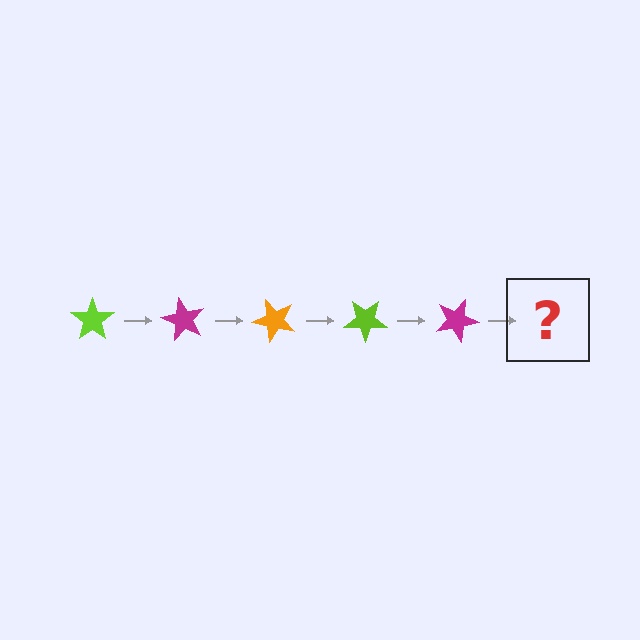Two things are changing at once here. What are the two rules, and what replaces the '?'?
The two rules are that it rotates 60 degrees each step and the color cycles through lime, magenta, and orange. The '?' should be an orange star, rotated 300 degrees from the start.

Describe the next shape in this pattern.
It should be an orange star, rotated 300 degrees from the start.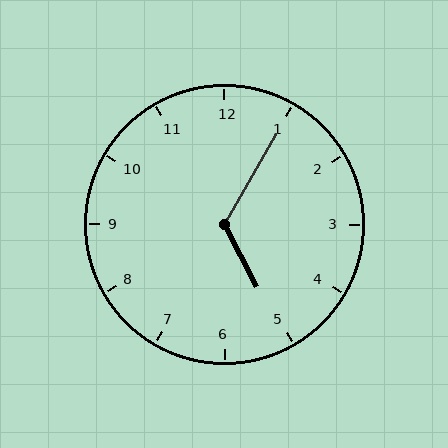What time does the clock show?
5:05.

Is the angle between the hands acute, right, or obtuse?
It is obtuse.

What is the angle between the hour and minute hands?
Approximately 122 degrees.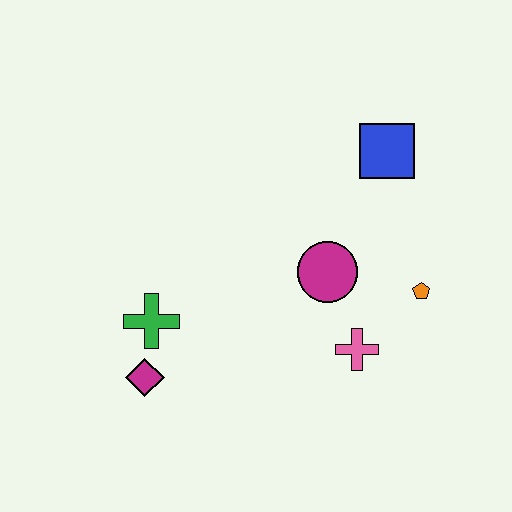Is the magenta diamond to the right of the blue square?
No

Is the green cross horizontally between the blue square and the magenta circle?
No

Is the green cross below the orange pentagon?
Yes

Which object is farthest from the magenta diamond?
The blue square is farthest from the magenta diamond.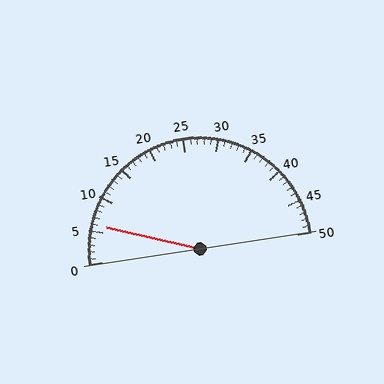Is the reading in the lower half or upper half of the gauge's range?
The reading is in the lower half of the range (0 to 50).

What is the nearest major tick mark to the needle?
The nearest major tick mark is 5.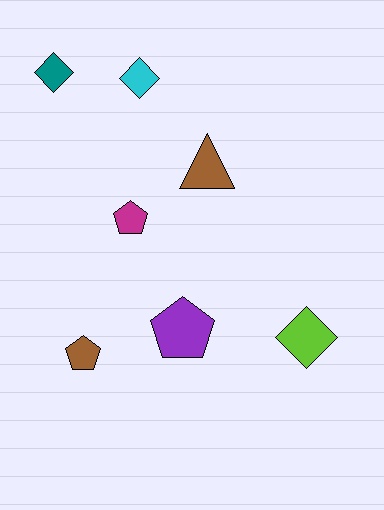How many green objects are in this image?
There are no green objects.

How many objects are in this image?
There are 7 objects.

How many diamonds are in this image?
There are 3 diamonds.